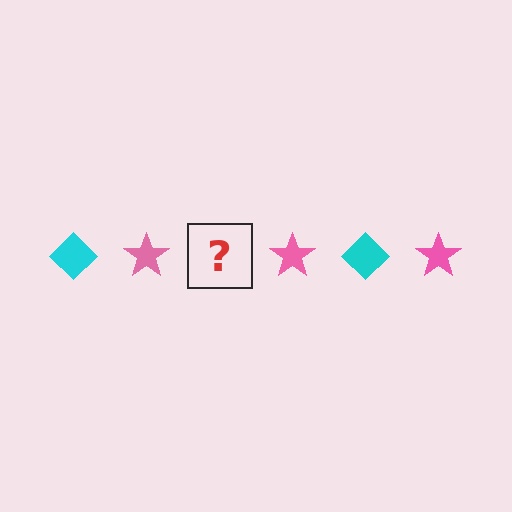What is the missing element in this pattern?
The missing element is a cyan diamond.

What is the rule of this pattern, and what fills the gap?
The rule is that the pattern alternates between cyan diamond and pink star. The gap should be filled with a cyan diamond.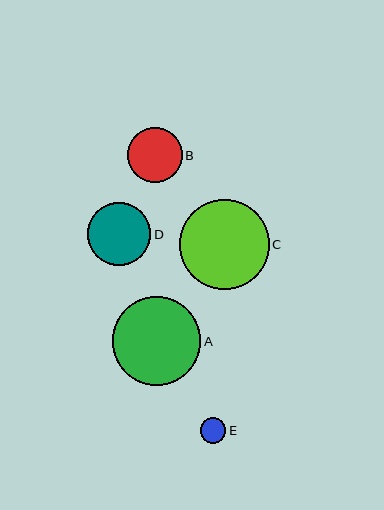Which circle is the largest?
Circle C is the largest with a size of approximately 90 pixels.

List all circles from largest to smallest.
From largest to smallest: C, A, D, B, E.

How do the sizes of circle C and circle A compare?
Circle C and circle A are approximately the same size.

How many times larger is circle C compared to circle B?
Circle C is approximately 1.6 times the size of circle B.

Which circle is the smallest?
Circle E is the smallest with a size of approximately 26 pixels.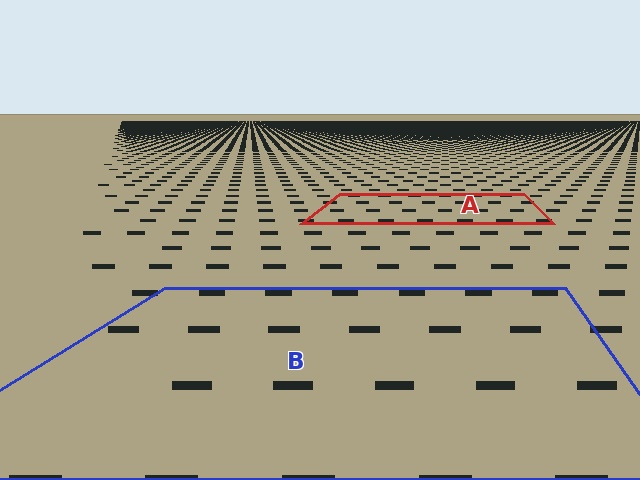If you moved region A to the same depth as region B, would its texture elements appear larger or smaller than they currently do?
They would appear larger. At a closer depth, the same texture elements are projected at a bigger on-screen size.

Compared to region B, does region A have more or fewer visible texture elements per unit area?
Region A has more texture elements per unit area — they are packed more densely because it is farther away.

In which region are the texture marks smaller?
The texture marks are smaller in region A, because it is farther away.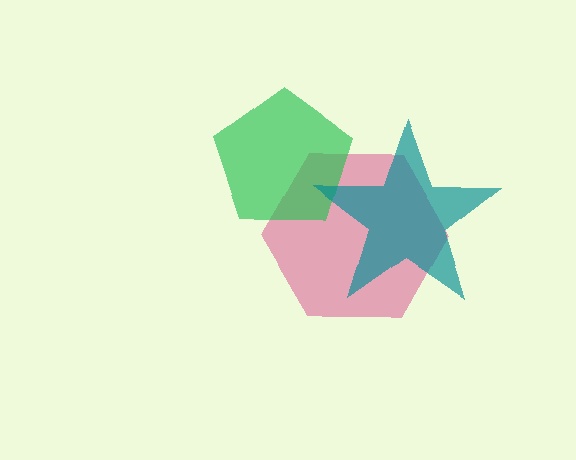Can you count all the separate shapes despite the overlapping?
Yes, there are 3 separate shapes.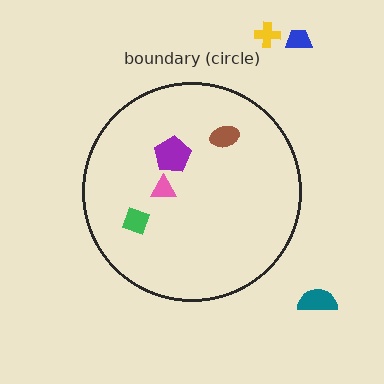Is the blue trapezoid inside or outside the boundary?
Outside.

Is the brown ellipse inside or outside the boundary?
Inside.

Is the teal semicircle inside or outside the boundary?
Outside.